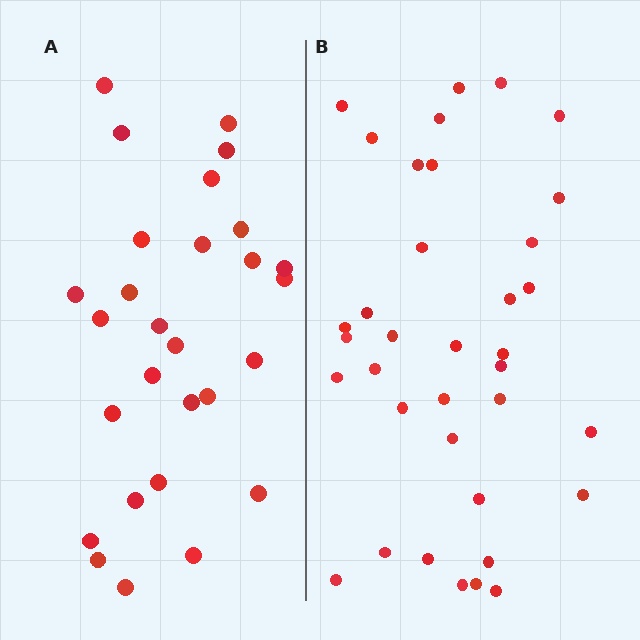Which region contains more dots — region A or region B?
Region B (the right region) has more dots.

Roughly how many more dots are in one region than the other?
Region B has roughly 8 or so more dots than region A.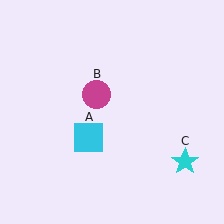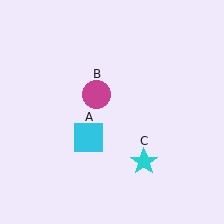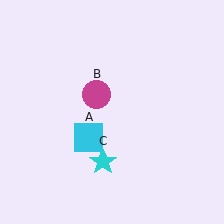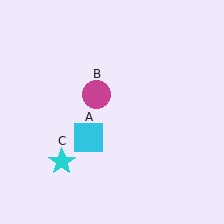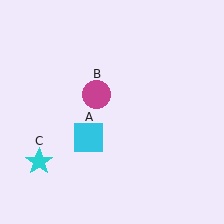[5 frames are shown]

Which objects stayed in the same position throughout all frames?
Cyan square (object A) and magenta circle (object B) remained stationary.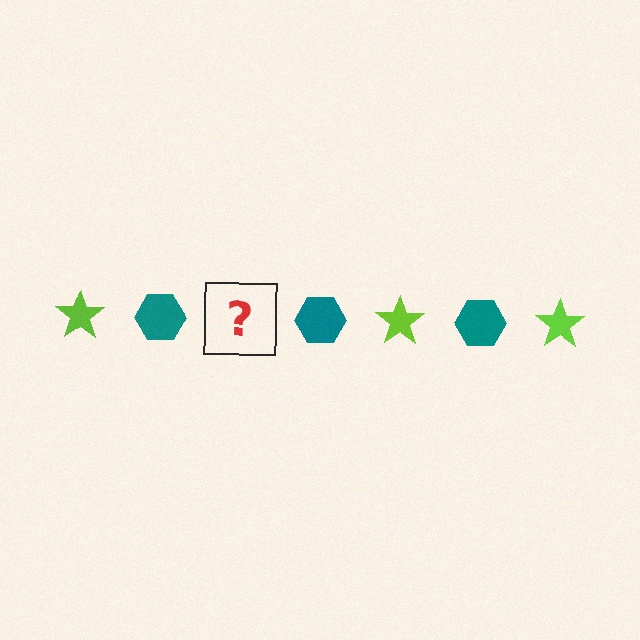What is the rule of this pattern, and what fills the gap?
The rule is that the pattern alternates between lime star and teal hexagon. The gap should be filled with a lime star.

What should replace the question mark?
The question mark should be replaced with a lime star.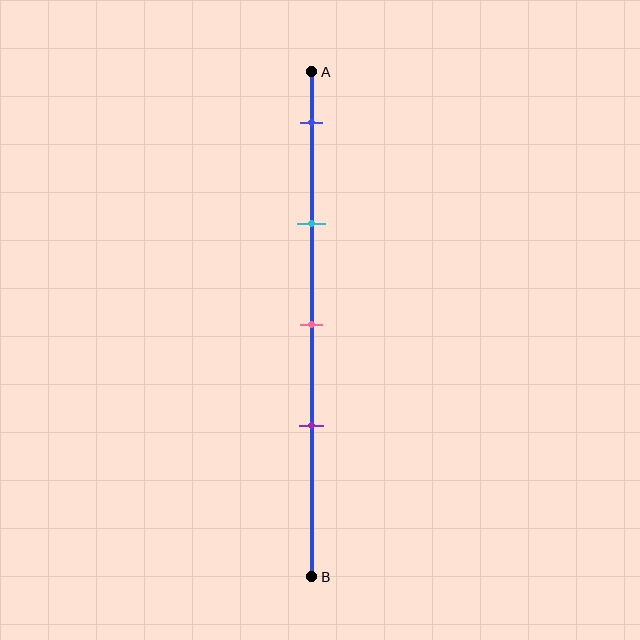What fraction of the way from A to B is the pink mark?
The pink mark is approximately 50% (0.5) of the way from A to B.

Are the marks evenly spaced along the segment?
Yes, the marks are approximately evenly spaced.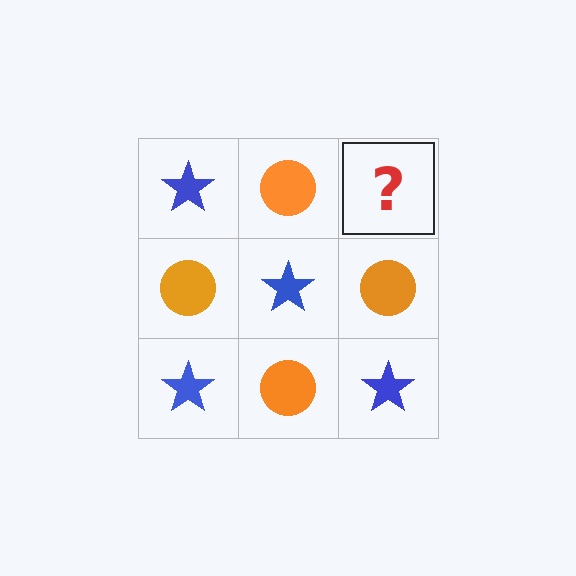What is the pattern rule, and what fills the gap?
The rule is that it alternates blue star and orange circle in a checkerboard pattern. The gap should be filled with a blue star.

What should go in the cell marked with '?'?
The missing cell should contain a blue star.